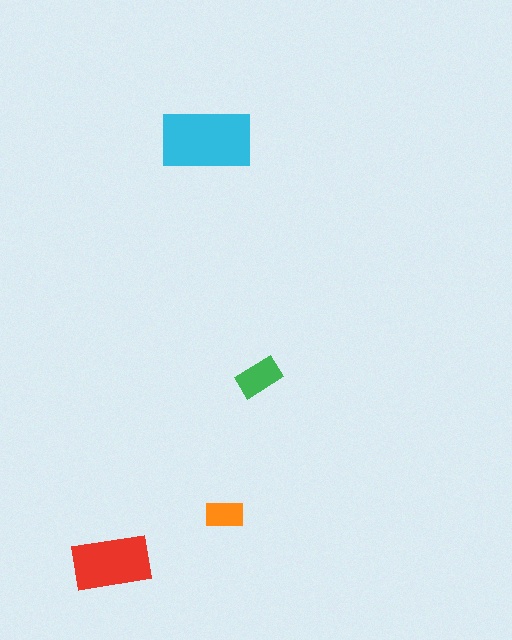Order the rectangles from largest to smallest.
the cyan one, the red one, the green one, the orange one.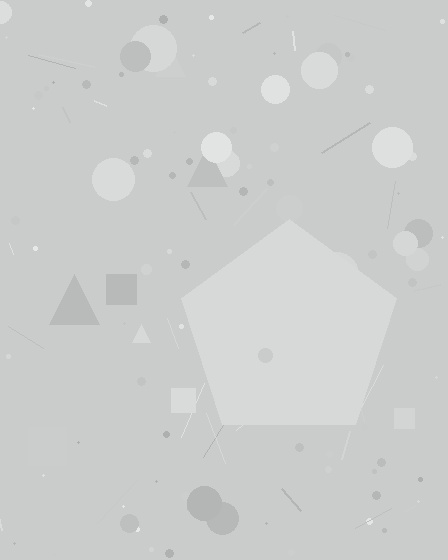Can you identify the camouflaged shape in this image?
The camouflaged shape is a pentagon.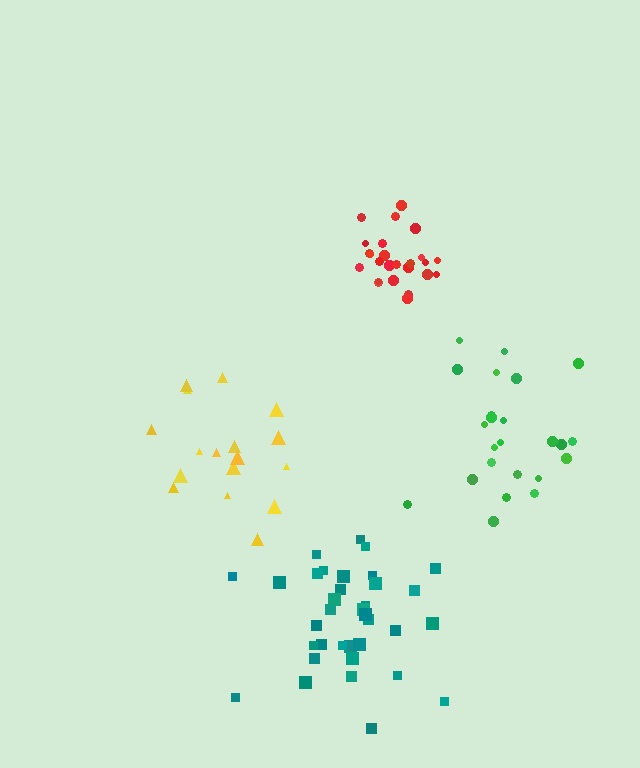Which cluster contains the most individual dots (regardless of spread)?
Teal (35).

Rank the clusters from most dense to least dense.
red, teal, green, yellow.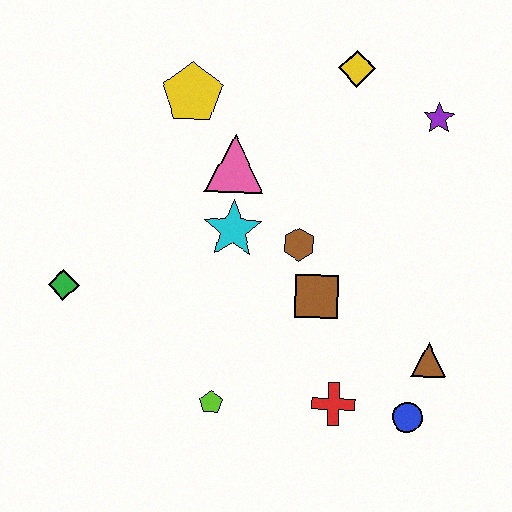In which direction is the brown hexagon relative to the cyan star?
The brown hexagon is to the right of the cyan star.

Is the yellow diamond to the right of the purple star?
No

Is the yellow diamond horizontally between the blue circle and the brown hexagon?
Yes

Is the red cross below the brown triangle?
Yes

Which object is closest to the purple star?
The yellow diamond is closest to the purple star.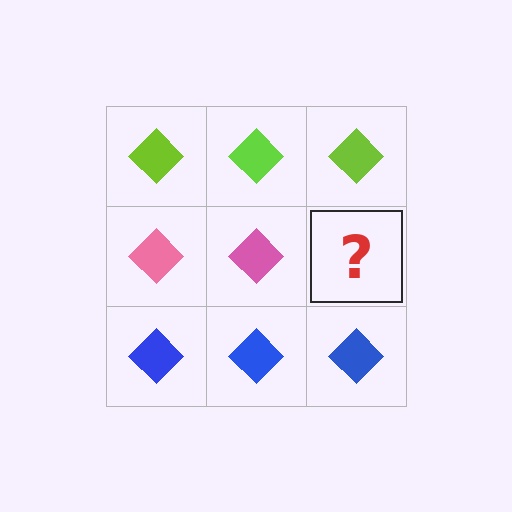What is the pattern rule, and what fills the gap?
The rule is that each row has a consistent color. The gap should be filled with a pink diamond.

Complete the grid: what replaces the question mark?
The question mark should be replaced with a pink diamond.